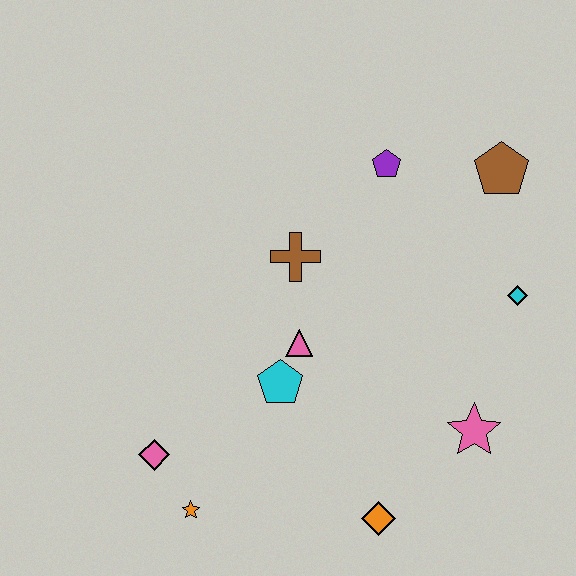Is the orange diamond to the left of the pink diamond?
No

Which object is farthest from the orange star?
The brown pentagon is farthest from the orange star.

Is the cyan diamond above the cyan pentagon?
Yes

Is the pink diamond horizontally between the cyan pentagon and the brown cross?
No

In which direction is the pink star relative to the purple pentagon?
The pink star is below the purple pentagon.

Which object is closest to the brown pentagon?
The purple pentagon is closest to the brown pentagon.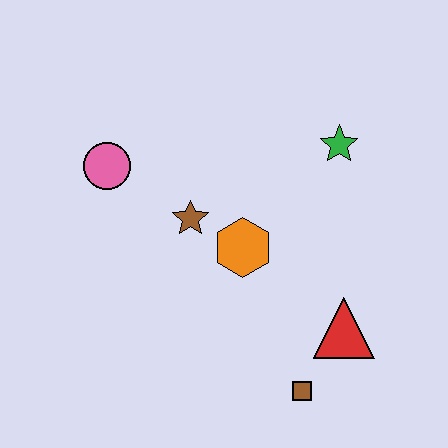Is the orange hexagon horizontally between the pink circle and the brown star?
No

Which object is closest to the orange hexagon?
The brown star is closest to the orange hexagon.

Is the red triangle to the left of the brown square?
No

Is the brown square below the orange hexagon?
Yes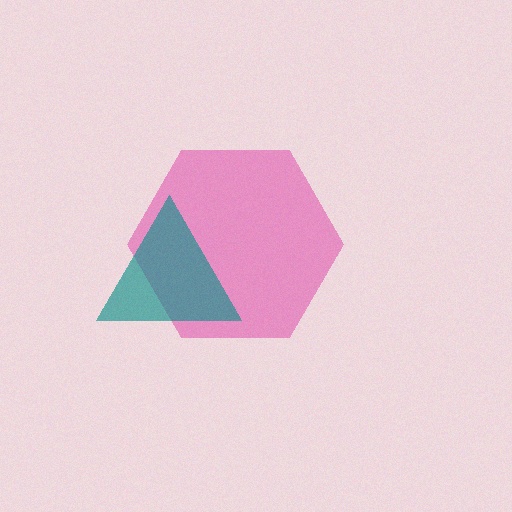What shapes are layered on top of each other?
The layered shapes are: a pink hexagon, a teal triangle.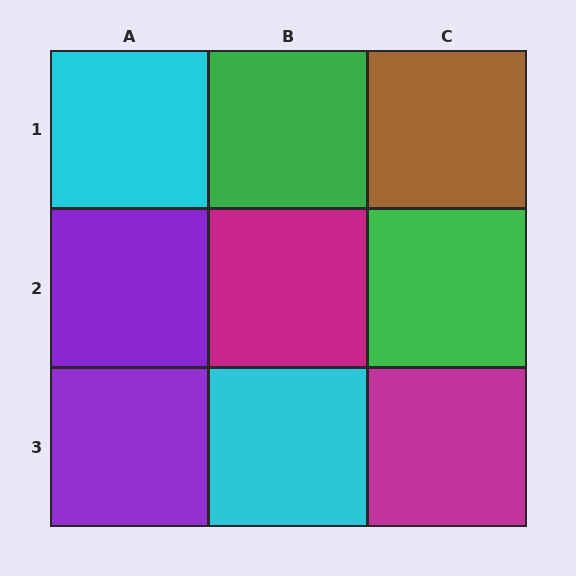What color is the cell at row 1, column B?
Green.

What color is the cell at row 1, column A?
Cyan.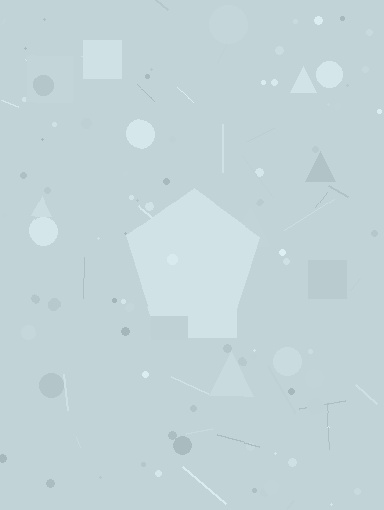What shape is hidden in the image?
A pentagon is hidden in the image.